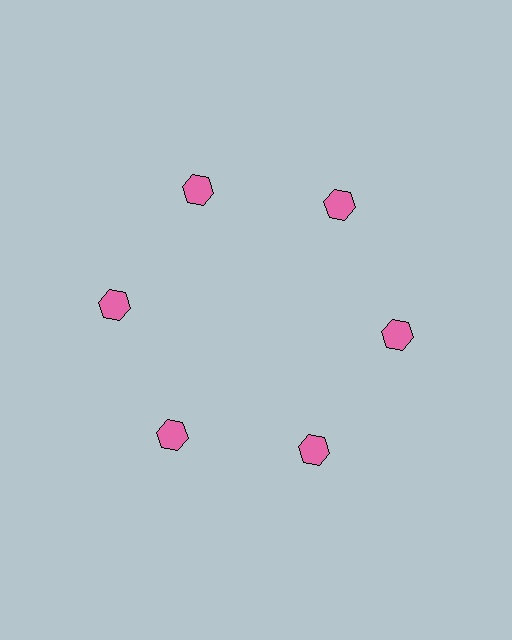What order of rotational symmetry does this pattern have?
This pattern has 6-fold rotational symmetry.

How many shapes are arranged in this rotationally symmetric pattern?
There are 6 shapes, arranged in 6 groups of 1.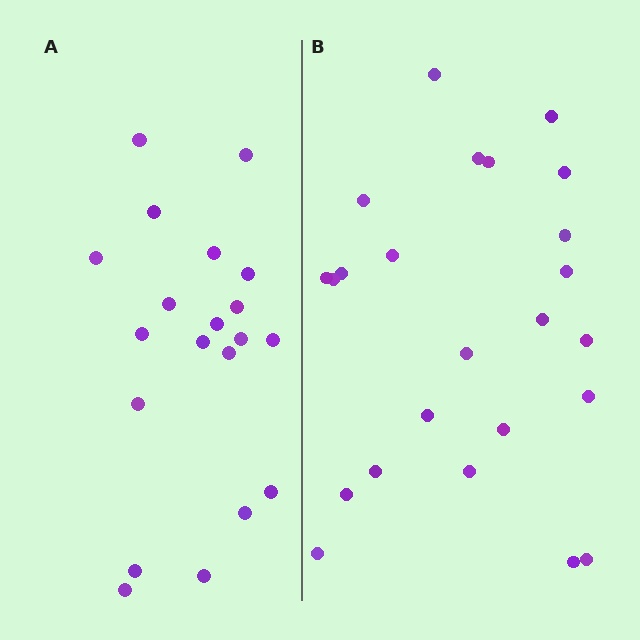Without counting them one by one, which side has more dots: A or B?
Region B (the right region) has more dots.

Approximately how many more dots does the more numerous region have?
Region B has about 4 more dots than region A.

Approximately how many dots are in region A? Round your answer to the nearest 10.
About 20 dots.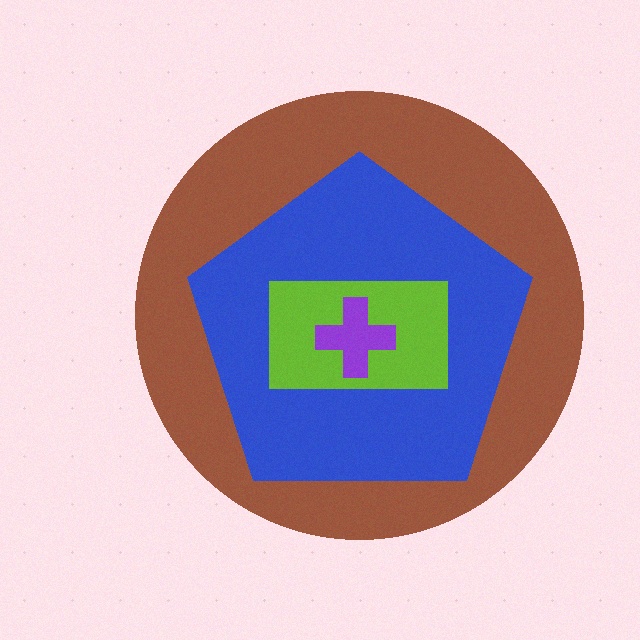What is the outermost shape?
The brown circle.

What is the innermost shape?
The purple cross.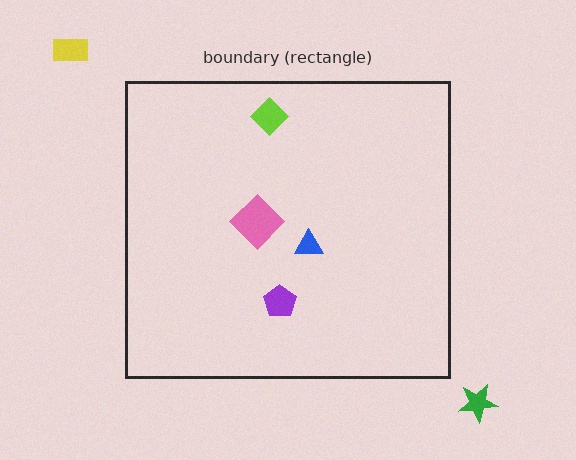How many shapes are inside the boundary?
4 inside, 2 outside.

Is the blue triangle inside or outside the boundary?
Inside.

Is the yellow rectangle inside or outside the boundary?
Outside.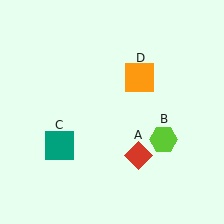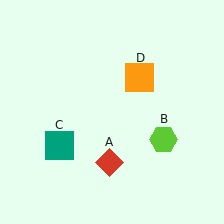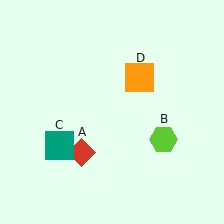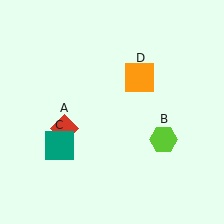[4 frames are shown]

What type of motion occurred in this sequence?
The red diamond (object A) rotated clockwise around the center of the scene.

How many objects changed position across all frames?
1 object changed position: red diamond (object A).